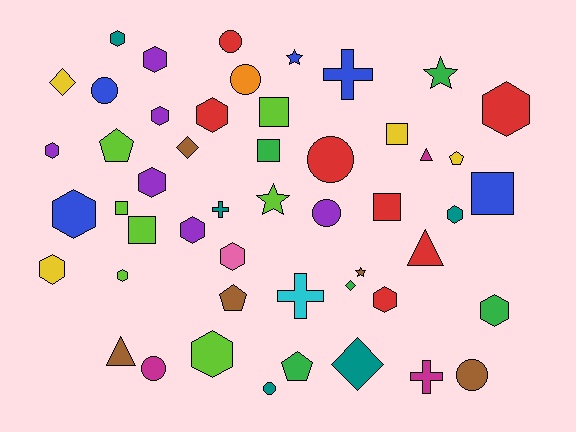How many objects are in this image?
There are 50 objects.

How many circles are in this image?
There are 8 circles.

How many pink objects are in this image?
There is 1 pink object.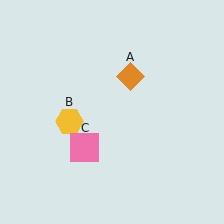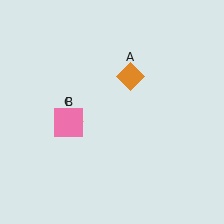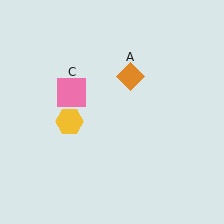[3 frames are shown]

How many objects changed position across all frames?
1 object changed position: pink square (object C).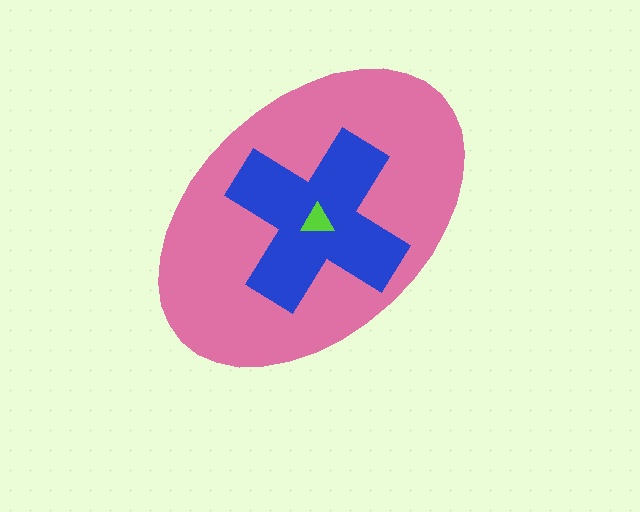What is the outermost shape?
The pink ellipse.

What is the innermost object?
The lime triangle.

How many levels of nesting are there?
3.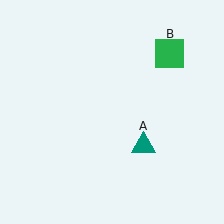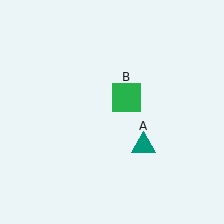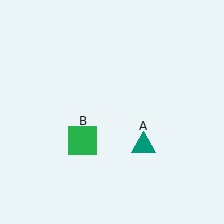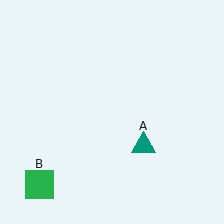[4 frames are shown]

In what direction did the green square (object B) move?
The green square (object B) moved down and to the left.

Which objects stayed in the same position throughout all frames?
Teal triangle (object A) remained stationary.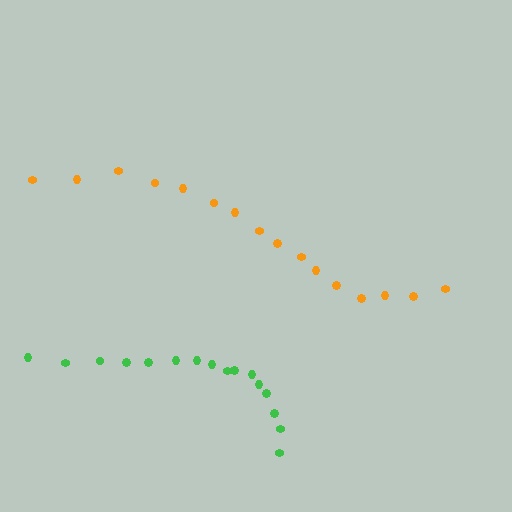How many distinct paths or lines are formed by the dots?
There are 2 distinct paths.